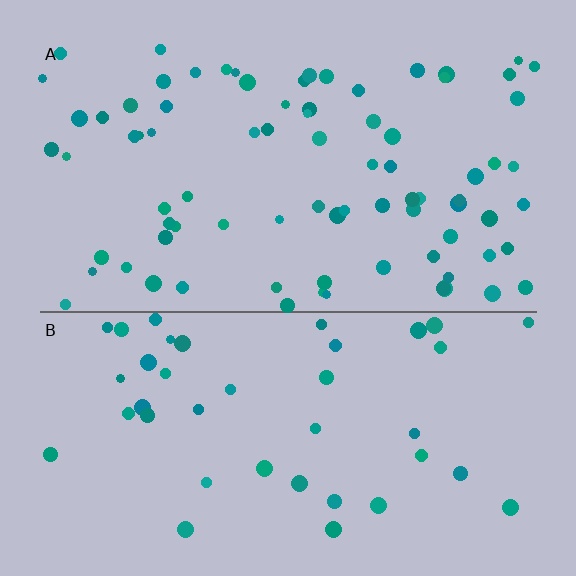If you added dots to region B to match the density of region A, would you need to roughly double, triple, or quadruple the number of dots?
Approximately double.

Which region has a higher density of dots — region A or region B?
A (the top).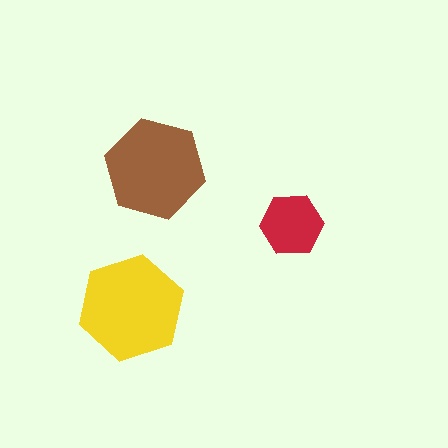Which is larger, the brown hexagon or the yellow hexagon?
The yellow one.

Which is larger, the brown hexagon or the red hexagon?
The brown one.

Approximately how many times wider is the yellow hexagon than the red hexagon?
About 1.5 times wider.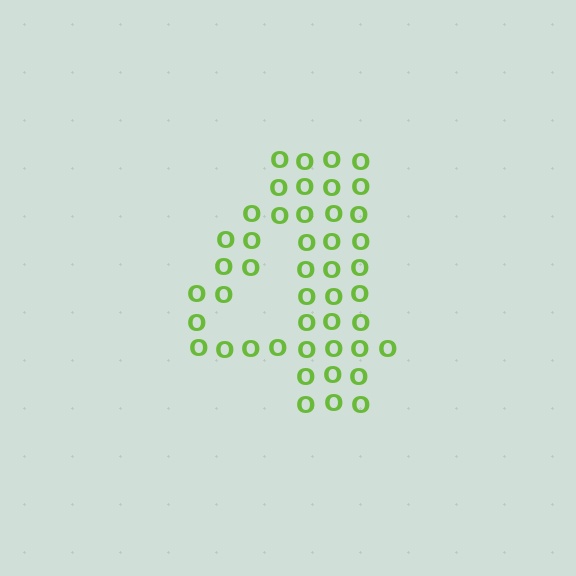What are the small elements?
The small elements are letter O's.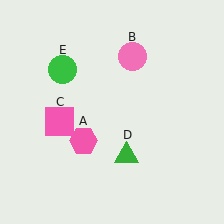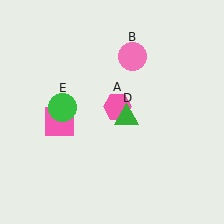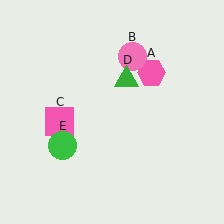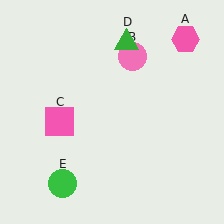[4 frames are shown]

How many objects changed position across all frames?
3 objects changed position: pink hexagon (object A), green triangle (object D), green circle (object E).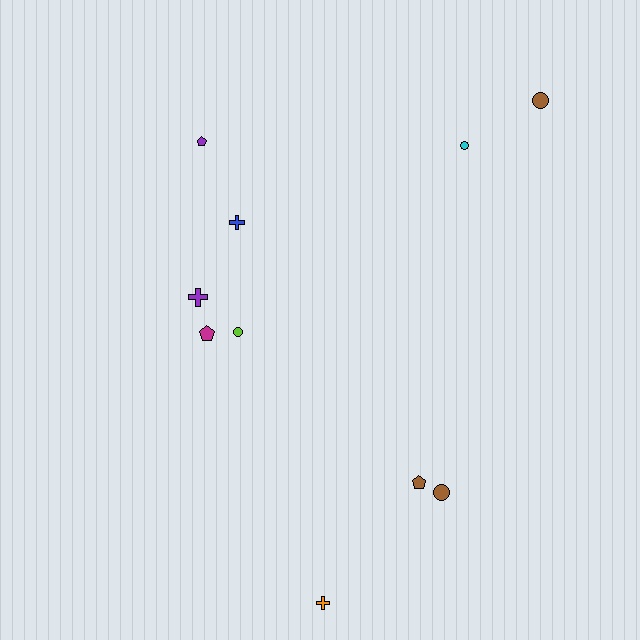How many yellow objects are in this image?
There are no yellow objects.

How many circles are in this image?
There are 4 circles.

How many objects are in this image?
There are 10 objects.